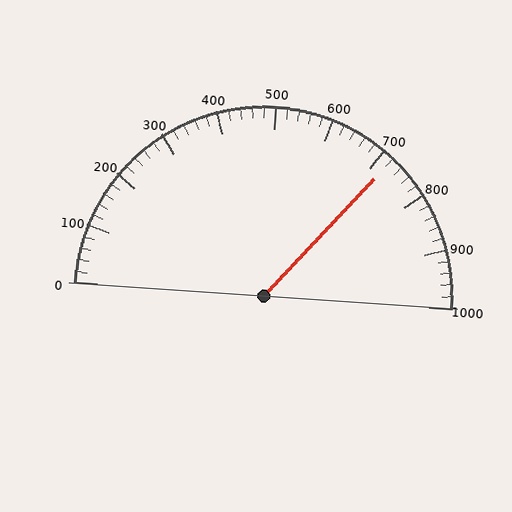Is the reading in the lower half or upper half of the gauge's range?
The reading is in the upper half of the range (0 to 1000).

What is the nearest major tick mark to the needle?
The nearest major tick mark is 700.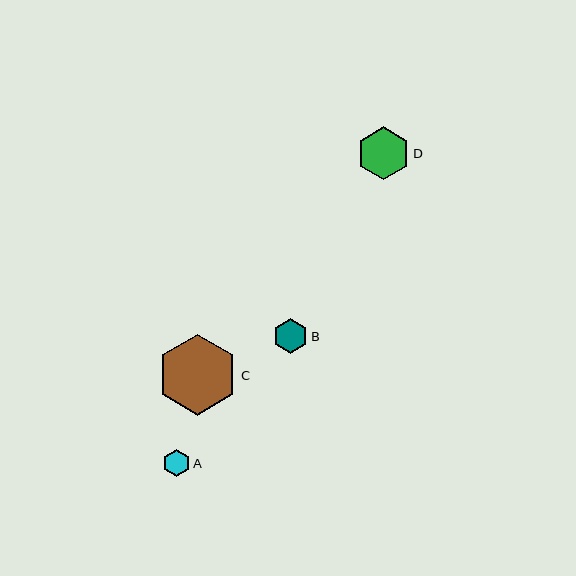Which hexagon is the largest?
Hexagon C is the largest with a size of approximately 81 pixels.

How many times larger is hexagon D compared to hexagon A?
Hexagon D is approximately 2.0 times the size of hexagon A.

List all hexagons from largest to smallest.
From largest to smallest: C, D, B, A.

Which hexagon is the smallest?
Hexagon A is the smallest with a size of approximately 27 pixels.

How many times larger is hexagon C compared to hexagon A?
Hexagon C is approximately 3.0 times the size of hexagon A.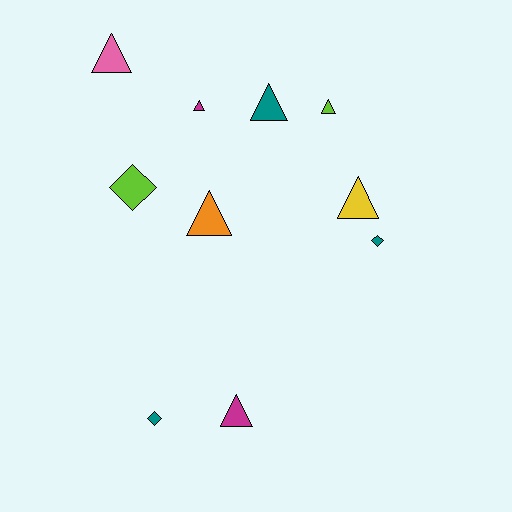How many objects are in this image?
There are 10 objects.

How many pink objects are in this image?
There is 1 pink object.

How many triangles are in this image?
There are 7 triangles.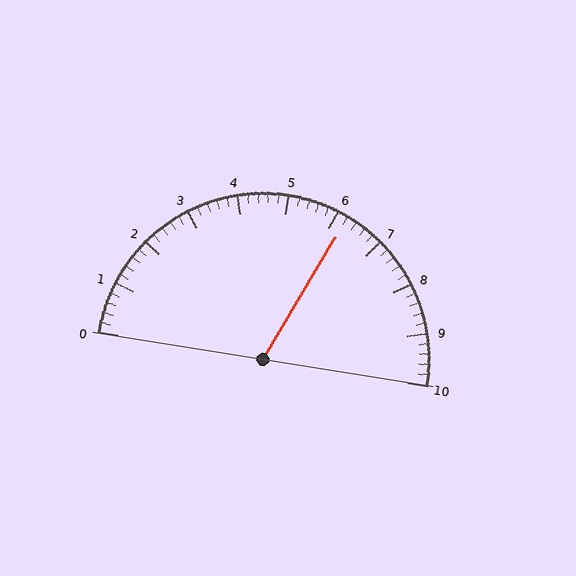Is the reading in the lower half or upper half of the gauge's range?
The reading is in the upper half of the range (0 to 10).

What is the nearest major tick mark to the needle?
The nearest major tick mark is 6.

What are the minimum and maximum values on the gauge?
The gauge ranges from 0 to 10.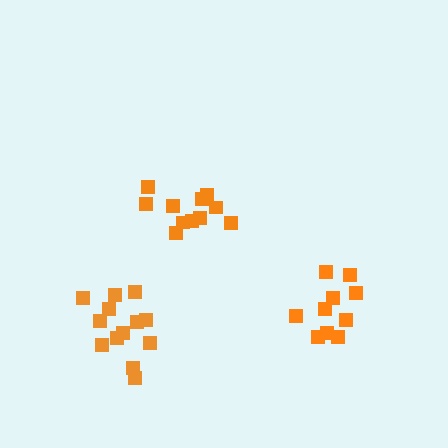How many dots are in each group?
Group 1: 10 dots, Group 2: 13 dots, Group 3: 11 dots (34 total).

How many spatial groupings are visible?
There are 3 spatial groupings.